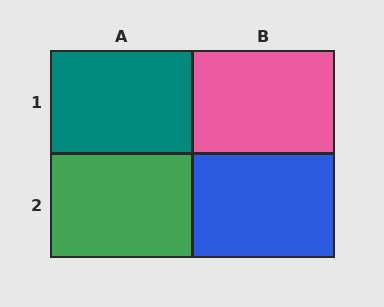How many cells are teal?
1 cell is teal.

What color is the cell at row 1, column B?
Pink.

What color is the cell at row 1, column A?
Teal.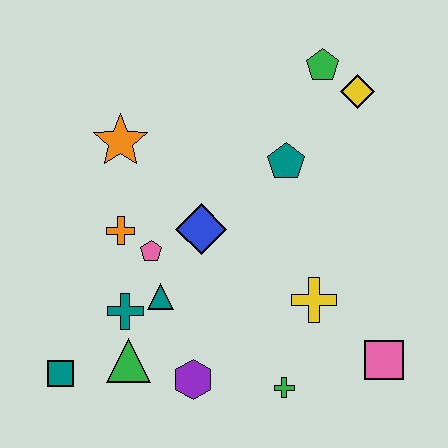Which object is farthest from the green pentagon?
The teal square is farthest from the green pentagon.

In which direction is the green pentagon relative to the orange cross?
The green pentagon is to the right of the orange cross.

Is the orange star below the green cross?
No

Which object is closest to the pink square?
The yellow cross is closest to the pink square.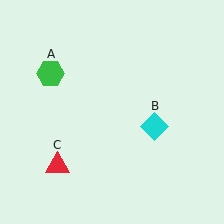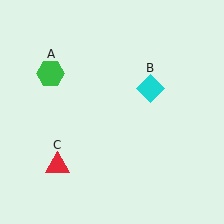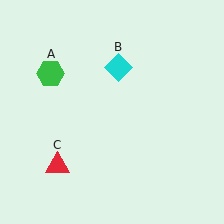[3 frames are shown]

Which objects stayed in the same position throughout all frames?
Green hexagon (object A) and red triangle (object C) remained stationary.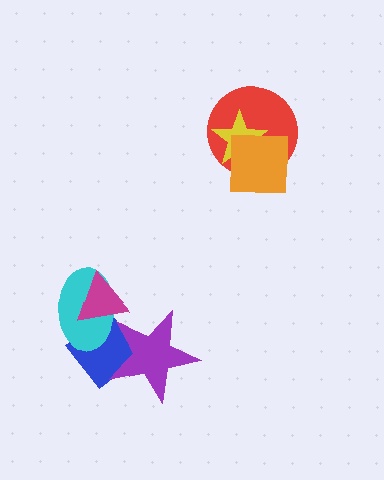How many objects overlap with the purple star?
2 objects overlap with the purple star.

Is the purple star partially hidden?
Yes, it is partially covered by another shape.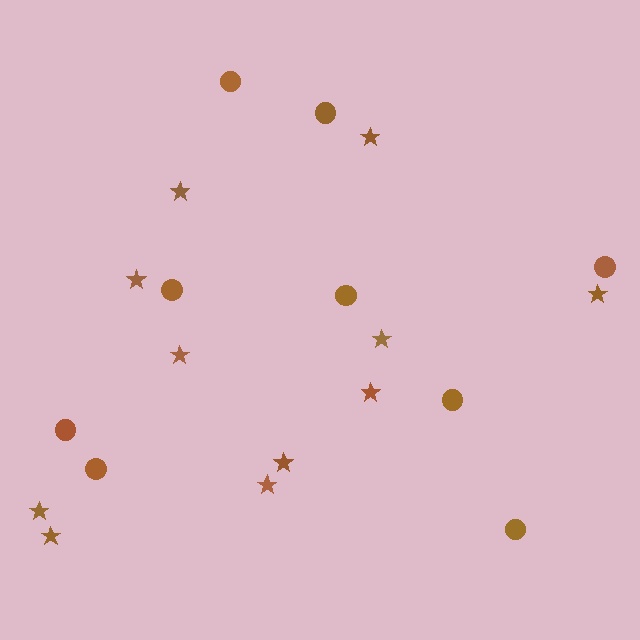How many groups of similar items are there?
There are 2 groups: one group of circles (9) and one group of stars (11).